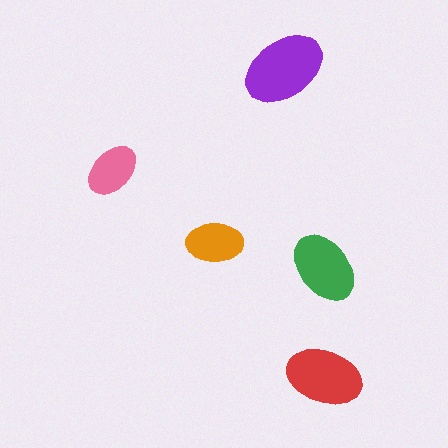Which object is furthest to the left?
The pink ellipse is leftmost.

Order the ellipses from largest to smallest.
the purple one, the red one, the green one, the orange one, the pink one.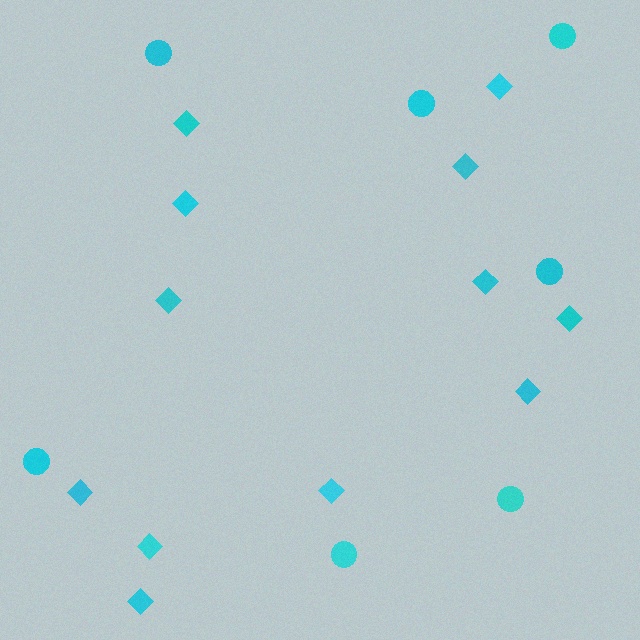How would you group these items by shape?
There are 2 groups: one group of diamonds (12) and one group of circles (7).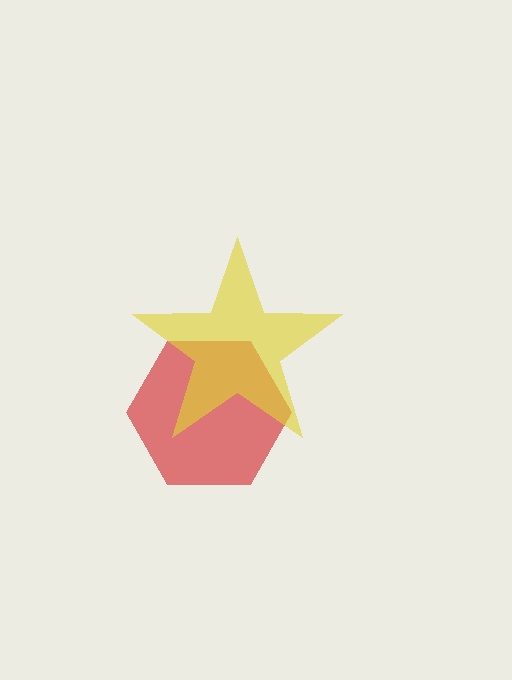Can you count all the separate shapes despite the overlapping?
Yes, there are 2 separate shapes.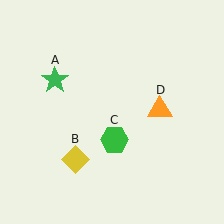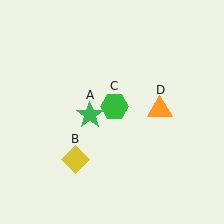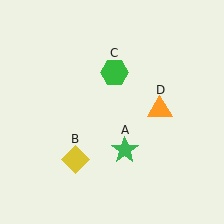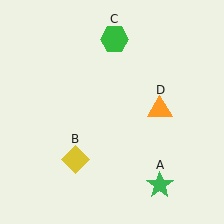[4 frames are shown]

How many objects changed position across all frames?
2 objects changed position: green star (object A), green hexagon (object C).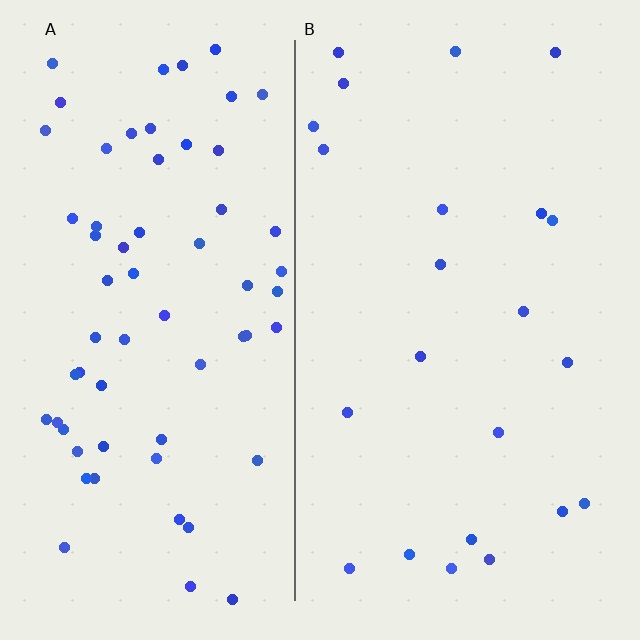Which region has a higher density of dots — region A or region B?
A (the left).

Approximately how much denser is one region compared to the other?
Approximately 2.9× — region A over region B.